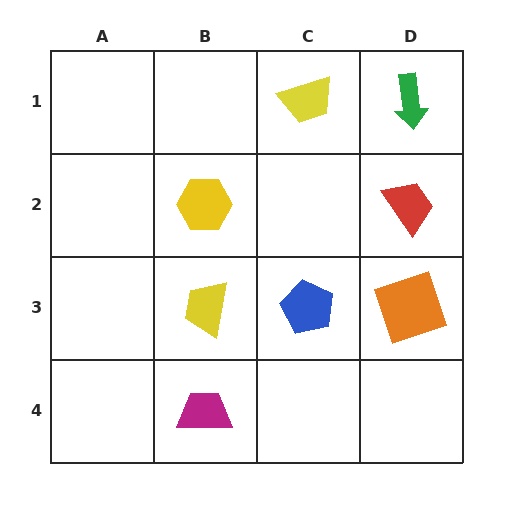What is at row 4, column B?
A magenta trapezoid.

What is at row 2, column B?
A yellow hexagon.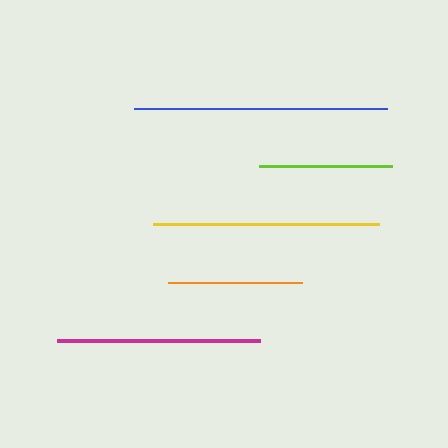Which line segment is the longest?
The blue line is the longest at approximately 253 pixels.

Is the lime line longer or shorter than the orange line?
The orange line is longer than the lime line.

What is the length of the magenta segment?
The magenta segment is approximately 203 pixels long.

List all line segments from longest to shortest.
From longest to shortest: blue, yellow, magenta, orange, lime.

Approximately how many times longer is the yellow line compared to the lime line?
The yellow line is approximately 1.7 times the length of the lime line.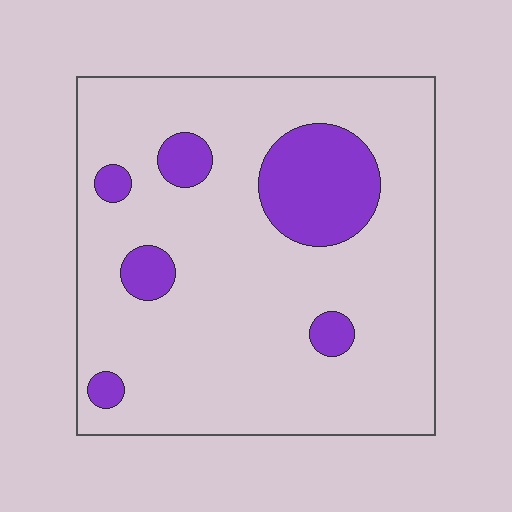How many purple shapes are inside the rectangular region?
6.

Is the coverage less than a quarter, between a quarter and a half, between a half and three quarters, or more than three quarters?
Less than a quarter.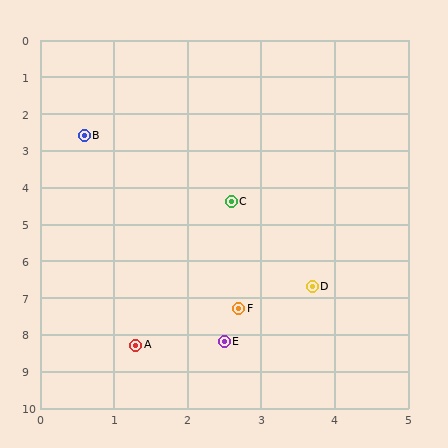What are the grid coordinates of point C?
Point C is at approximately (2.6, 4.4).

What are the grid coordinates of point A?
Point A is at approximately (1.3, 8.3).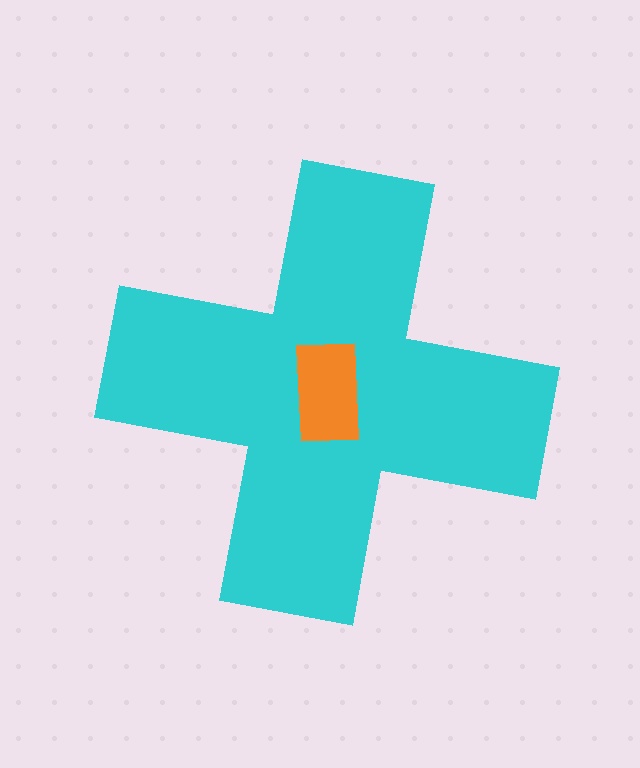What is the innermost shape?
The orange rectangle.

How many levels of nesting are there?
2.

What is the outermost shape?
The cyan cross.